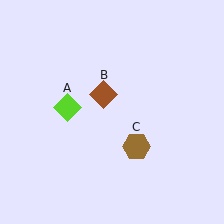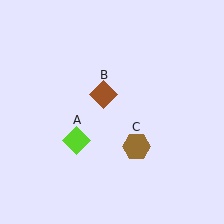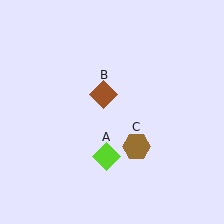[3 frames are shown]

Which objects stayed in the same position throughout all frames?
Brown diamond (object B) and brown hexagon (object C) remained stationary.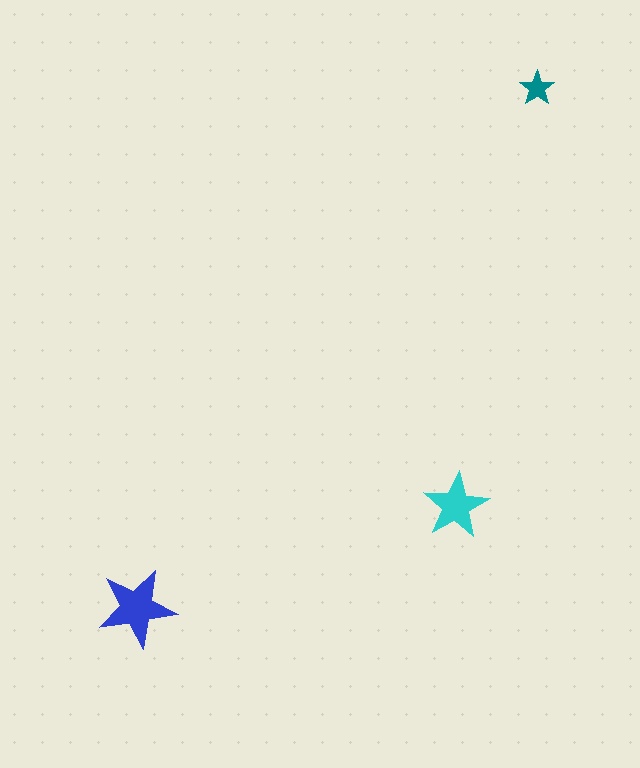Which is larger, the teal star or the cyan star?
The cyan one.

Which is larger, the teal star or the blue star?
The blue one.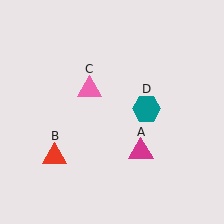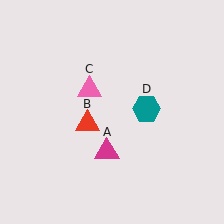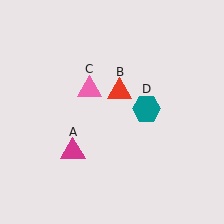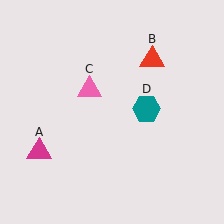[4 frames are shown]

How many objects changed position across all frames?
2 objects changed position: magenta triangle (object A), red triangle (object B).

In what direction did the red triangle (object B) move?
The red triangle (object B) moved up and to the right.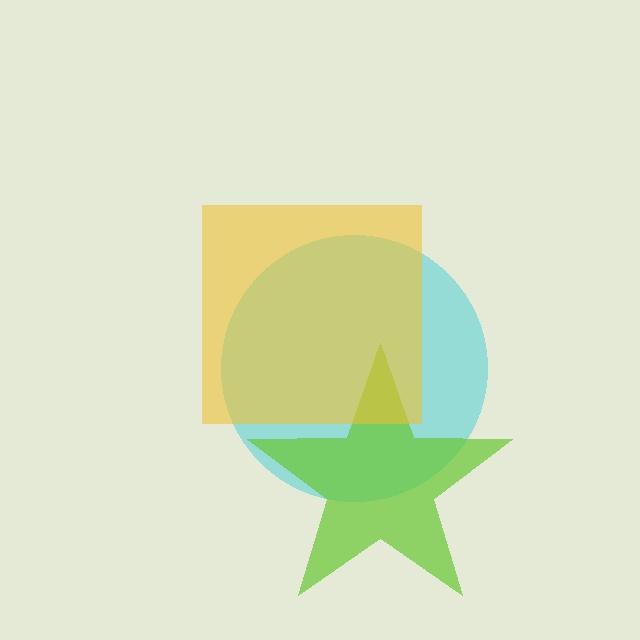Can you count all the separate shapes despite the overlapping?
Yes, there are 3 separate shapes.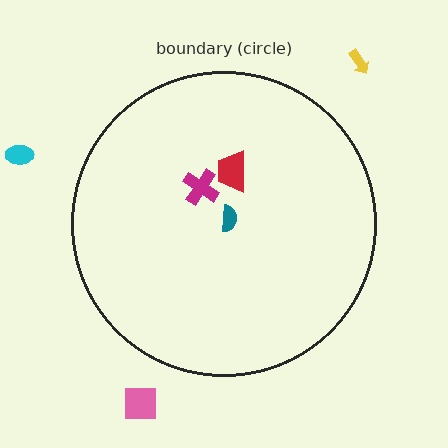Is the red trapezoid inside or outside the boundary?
Inside.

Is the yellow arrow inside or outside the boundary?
Outside.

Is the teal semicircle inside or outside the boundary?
Inside.